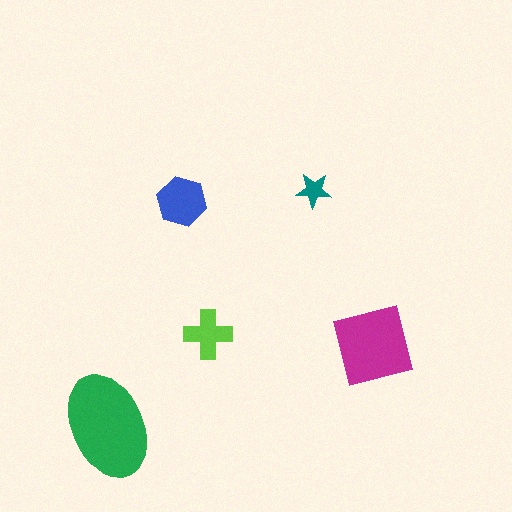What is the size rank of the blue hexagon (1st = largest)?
3rd.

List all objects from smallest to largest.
The teal star, the lime cross, the blue hexagon, the magenta square, the green ellipse.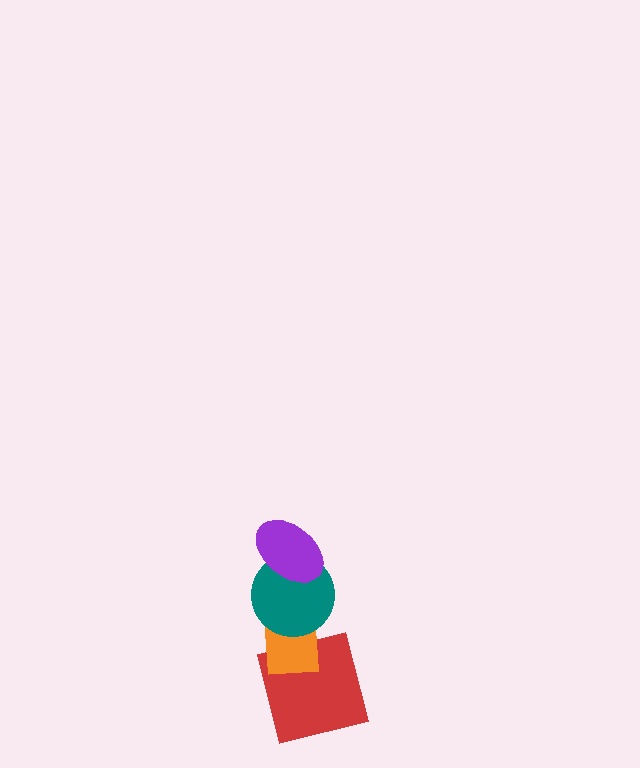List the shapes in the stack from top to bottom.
From top to bottom: the purple ellipse, the teal circle, the orange rectangle, the red square.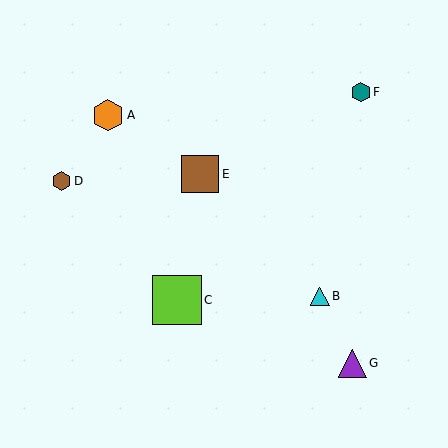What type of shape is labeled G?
Shape G is a purple triangle.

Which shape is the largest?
The lime square (labeled C) is the largest.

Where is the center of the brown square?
The center of the brown square is at (200, 174).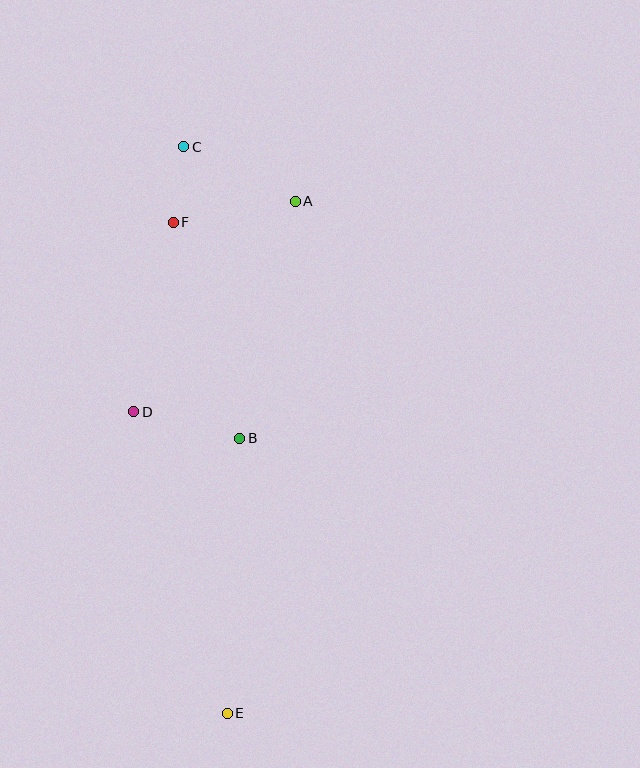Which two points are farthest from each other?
Points C and E are farthest from each other.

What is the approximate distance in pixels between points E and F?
The distance between E and F is approximately 494 pixels.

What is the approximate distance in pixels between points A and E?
The distance between A and E is approximately 517 pixels.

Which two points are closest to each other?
Points C and F are closest to each other.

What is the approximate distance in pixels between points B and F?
The distance between B and F is approximately 226 pixels.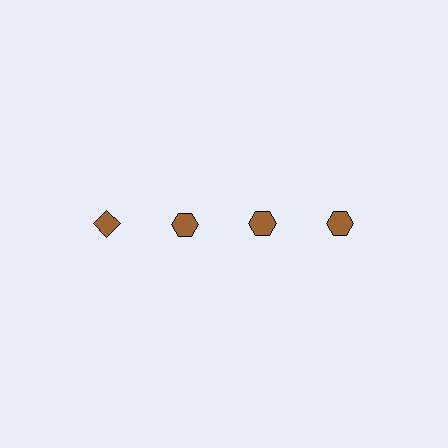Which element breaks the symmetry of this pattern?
The brown diamond in the top row, leftmost column breaks the symmetry. All other shapes are brown hexagons.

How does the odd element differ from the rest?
It has a different shape: diamond instead of hexagon.